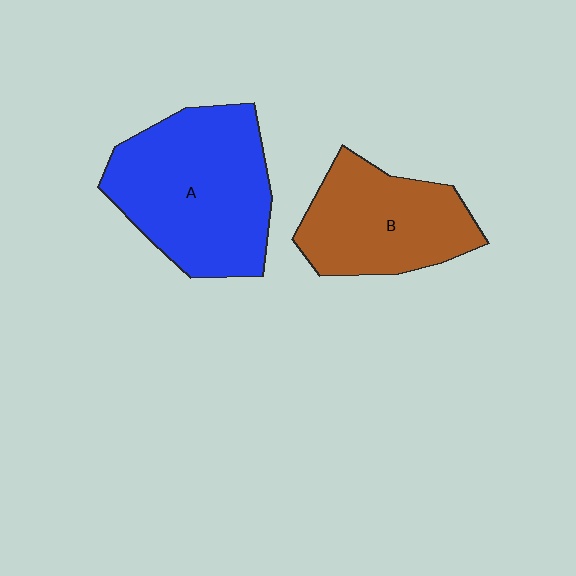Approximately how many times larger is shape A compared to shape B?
Approximately 1.4 times.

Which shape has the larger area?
Shape A (blue).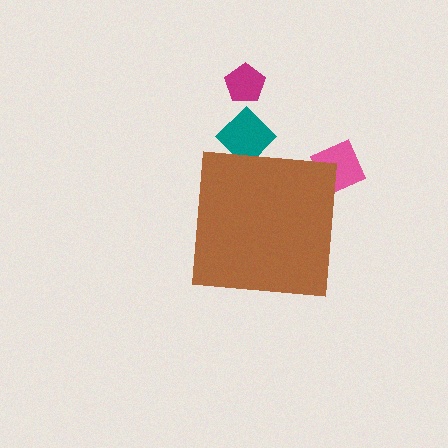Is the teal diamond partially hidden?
Yes, the teal diamond is partially hidden behind the brown square.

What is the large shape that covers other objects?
A brown square.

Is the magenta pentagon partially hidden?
No, the magenta pentagon is fully visible.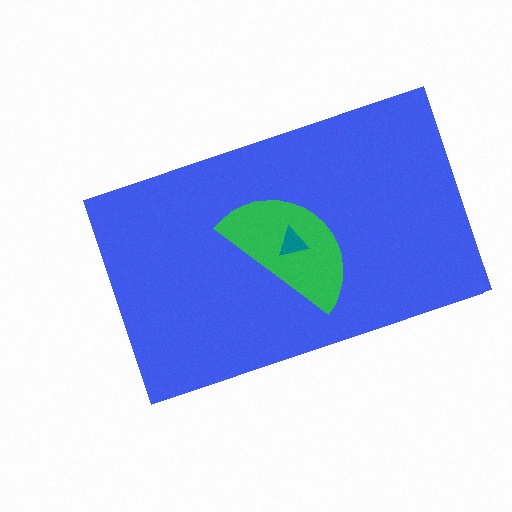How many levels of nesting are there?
3.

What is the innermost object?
The teal triangle.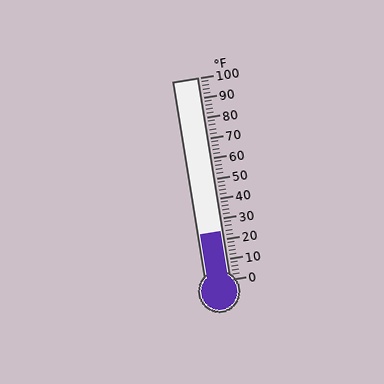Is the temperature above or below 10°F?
The temperature is above 10°F.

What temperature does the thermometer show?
The thermometer shows approximately 24°F.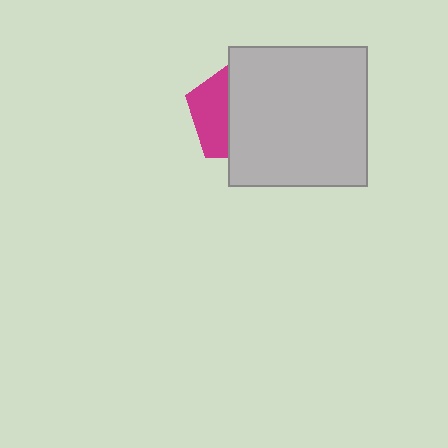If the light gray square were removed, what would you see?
You would see the complete magenta pentagon.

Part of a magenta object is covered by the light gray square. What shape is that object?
It is a pentagon.